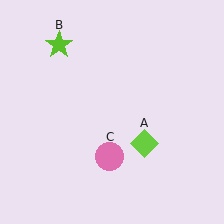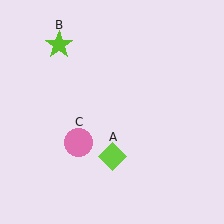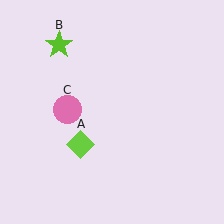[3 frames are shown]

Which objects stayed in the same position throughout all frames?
Lime star (object B) remained stationary.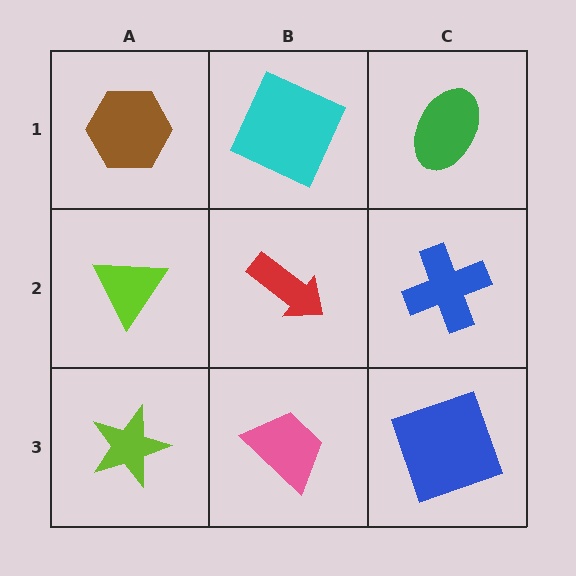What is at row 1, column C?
A green ellipse.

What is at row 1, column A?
A brown hexagon.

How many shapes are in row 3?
3 shapes.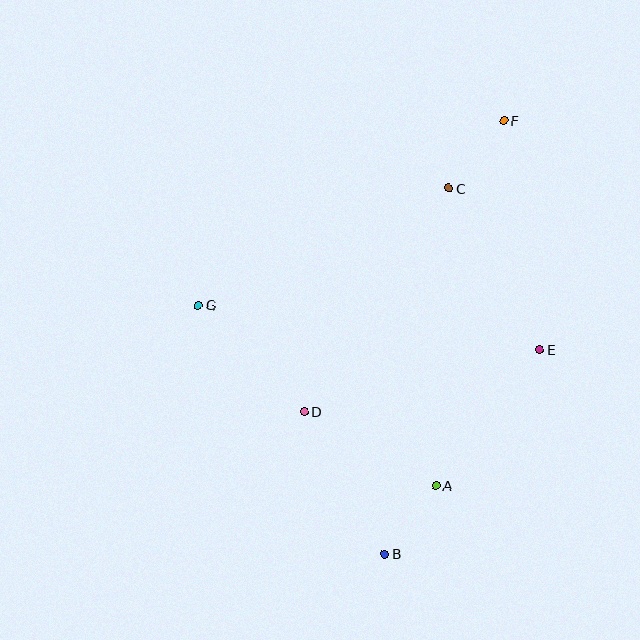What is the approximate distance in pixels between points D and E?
The distance between D and E is approximately 243 pixels.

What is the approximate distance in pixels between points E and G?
The distance between E and G is approximately 344 pixels.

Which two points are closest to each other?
Points A and B are closest to each other.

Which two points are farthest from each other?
Points B and F are farthest from each other.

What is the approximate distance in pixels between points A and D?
The distance between A and D is approximately 151 pixels.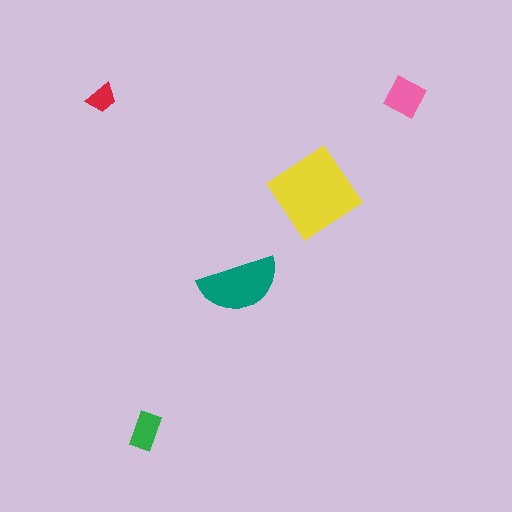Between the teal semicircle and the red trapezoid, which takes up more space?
The teal semicircle.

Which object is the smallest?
The red trapezoid.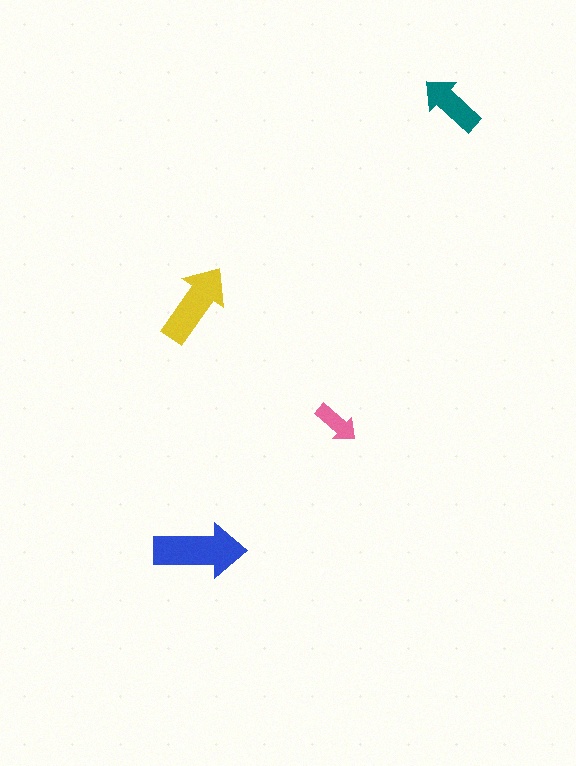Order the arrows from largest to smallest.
the blue one, the yellow one, the teal one, the pink one.